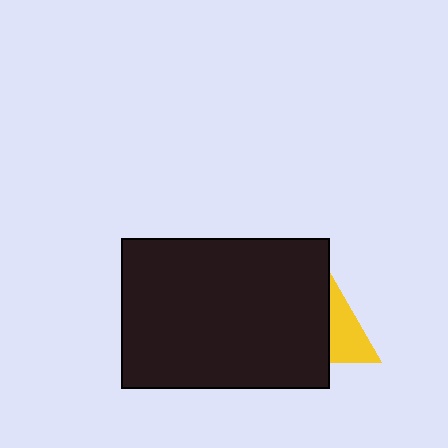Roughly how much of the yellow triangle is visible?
A small part of it is visible (roughly 36%).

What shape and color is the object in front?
The object in front is a black rectangle.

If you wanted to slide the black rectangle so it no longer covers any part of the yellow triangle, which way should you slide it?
Slide it left — that is the most direct way to separate the two shapes.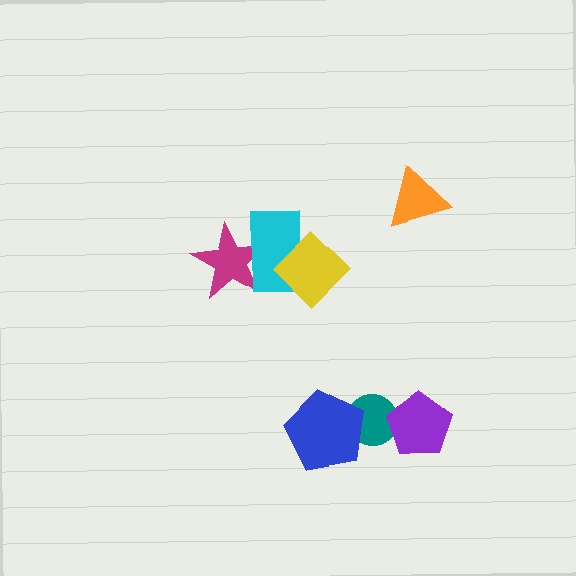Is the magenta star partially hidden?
Yes, it is partially covered by another shape.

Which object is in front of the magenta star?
The cyan rectangle is in front of the magenta star.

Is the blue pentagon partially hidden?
No, no other shape covers it.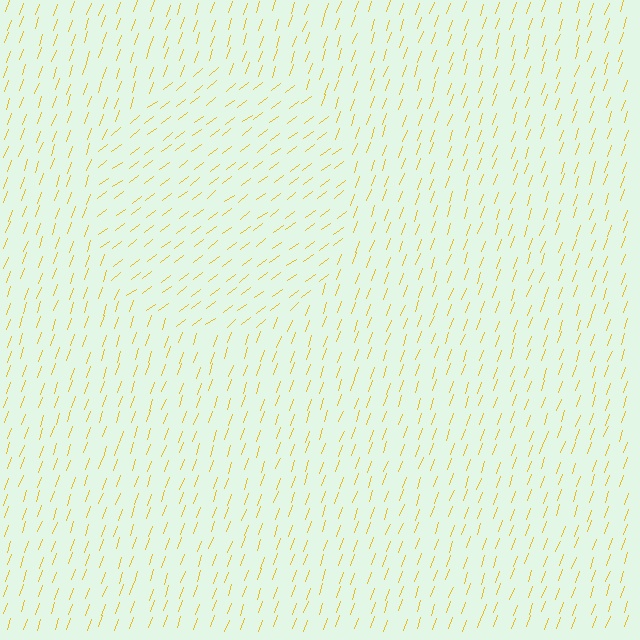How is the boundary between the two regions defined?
The boundary is defined purely by a change in line orientation (approximately 33 degrees difference). All lines are the same color and thickness.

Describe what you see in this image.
The image is filled with small yellow line segments. A circle region in the image has lines oriented differently from the surrounding lines, creating a visible texture boundary.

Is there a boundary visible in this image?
Yes, there is a texture boundary formed by a change in line orientation.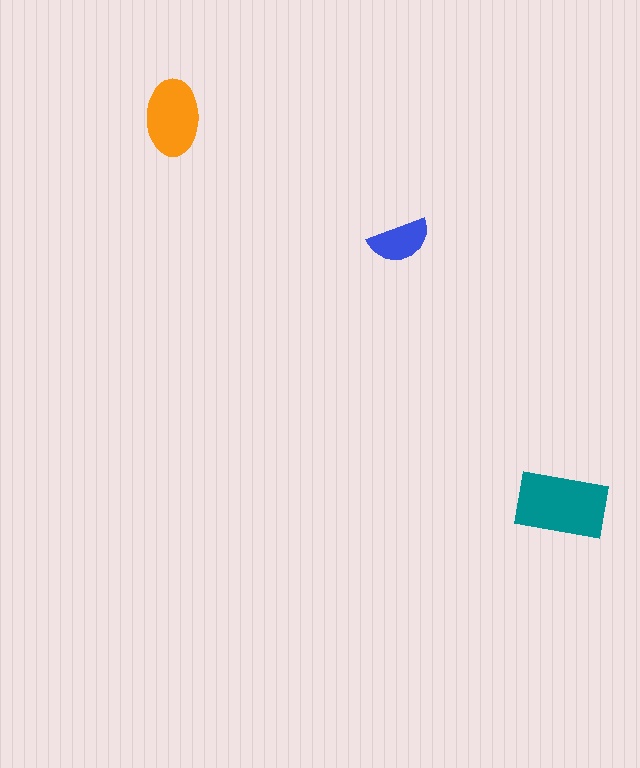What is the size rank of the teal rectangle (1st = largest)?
1st.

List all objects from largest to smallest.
The teal rectangle, the orange ellipse, the blue semicircle.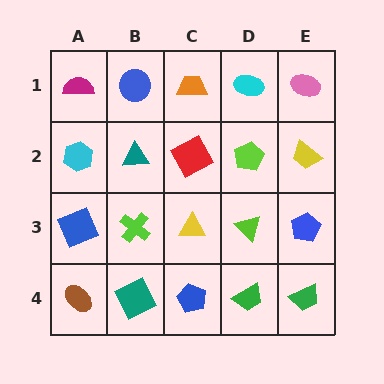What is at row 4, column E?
A green trapezoid.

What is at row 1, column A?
A magenta semicircle.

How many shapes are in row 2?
5 shapes.